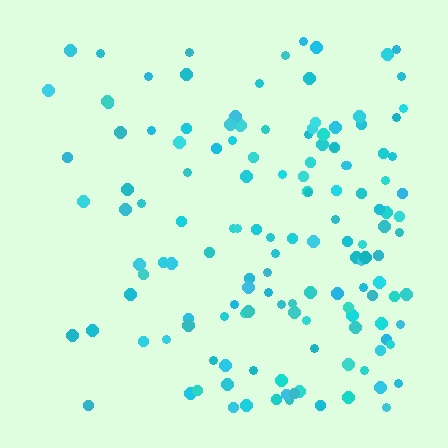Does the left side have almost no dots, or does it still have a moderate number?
Still a moderate number, just noticeably fewer than the right.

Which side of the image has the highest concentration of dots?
The right.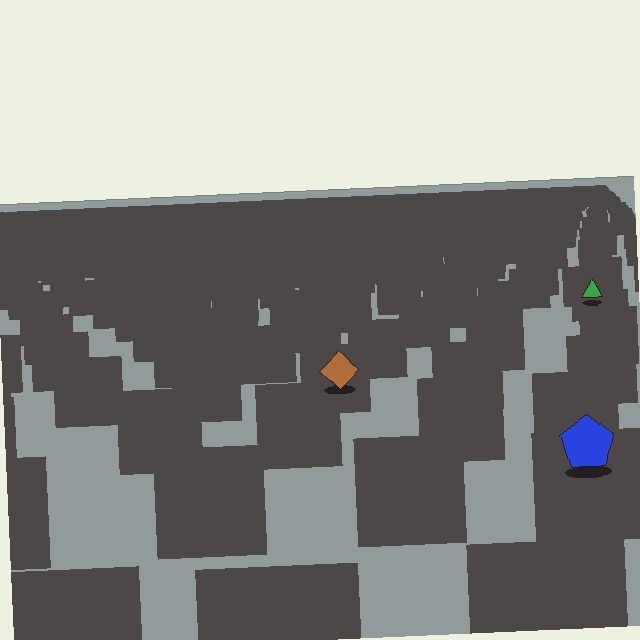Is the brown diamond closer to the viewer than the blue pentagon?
No. The blue pentagon is closer — you can tell from the texture gradient: the ground texture is coarser near it.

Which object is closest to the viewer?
The blue pentagon is closest. The texture marks near it are larger and more spread out.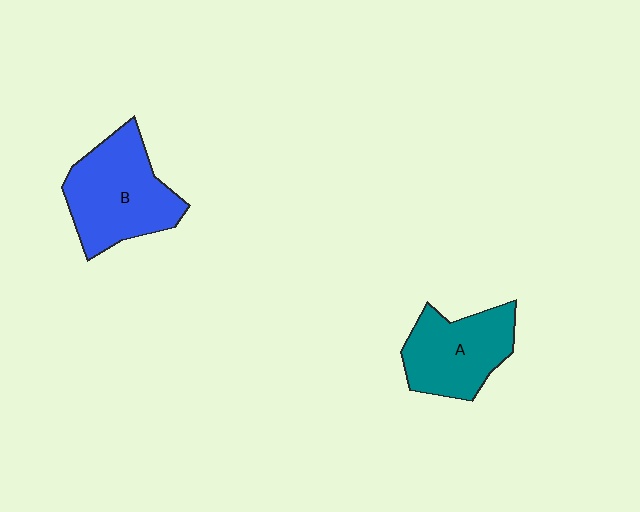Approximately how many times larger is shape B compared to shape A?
Approximately 1.2 times.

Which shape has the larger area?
Shape B (blue).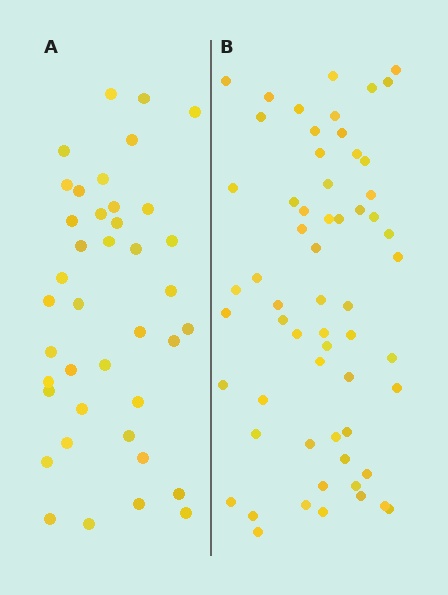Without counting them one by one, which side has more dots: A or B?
Region B (the right region) has more dots.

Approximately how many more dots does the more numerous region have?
Region B has approximately 20 more dots than region A.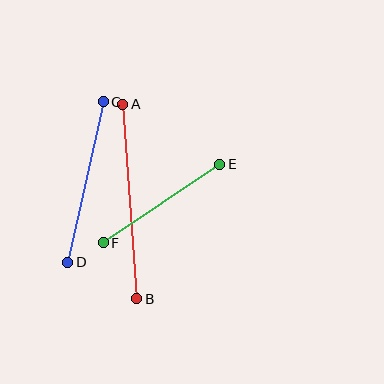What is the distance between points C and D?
The distance is approximately 164 pixels.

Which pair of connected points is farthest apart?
Points A and B are farthest apart.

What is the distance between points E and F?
The distance is approximately 141 pixels.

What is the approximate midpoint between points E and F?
The midpoint is at approximately (162, 204) pixels.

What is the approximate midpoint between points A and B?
The midpoint is at approximately (130, 202) pixels.